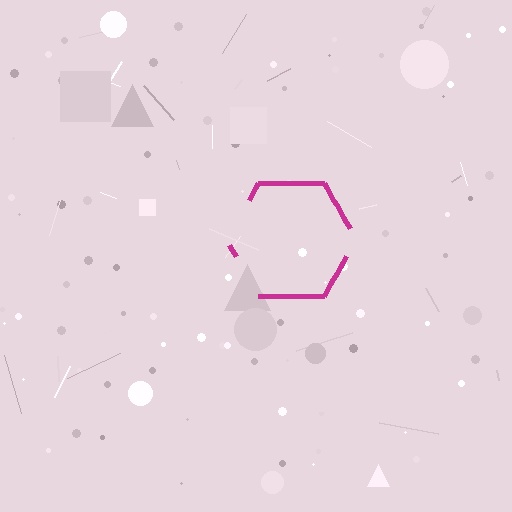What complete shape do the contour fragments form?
The contour fragments form a hexagon.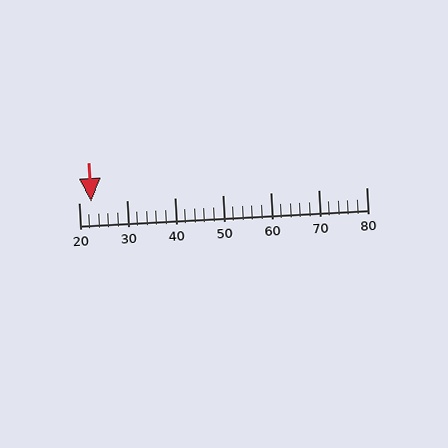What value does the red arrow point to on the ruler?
The red arrow points to approximately 23.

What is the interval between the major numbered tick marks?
The major tick marks are spaced 10 units apart.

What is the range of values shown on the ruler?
The ruler shows values from 20 to 80.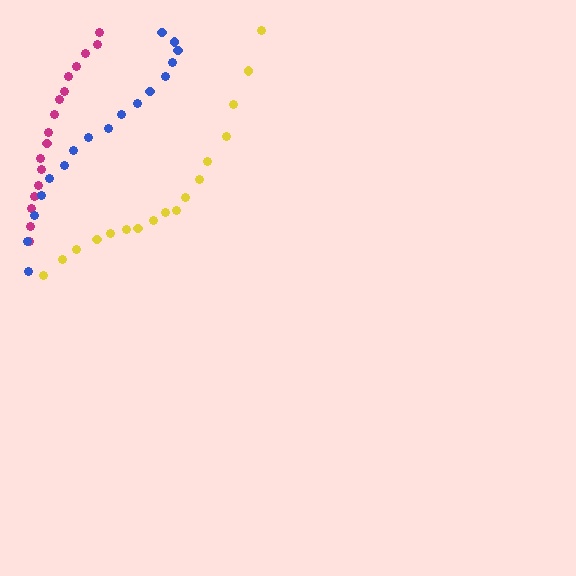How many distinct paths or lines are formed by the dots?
There are 3 distinct paths.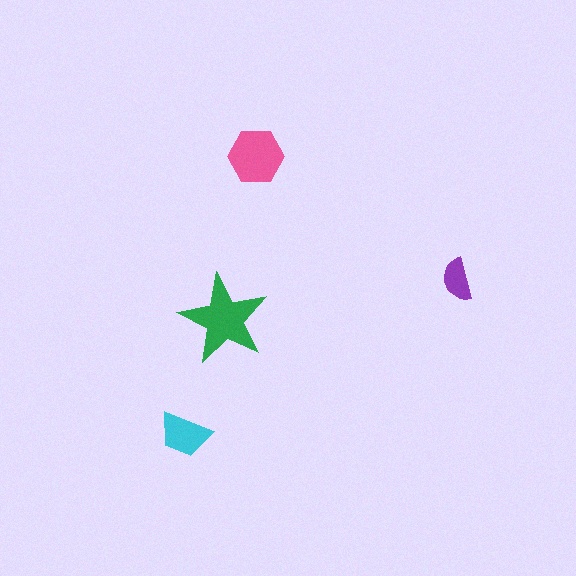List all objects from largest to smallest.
The green star, the pink hexagon, the cyan trapezoid, the purple semicircle.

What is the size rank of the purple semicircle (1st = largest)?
4th.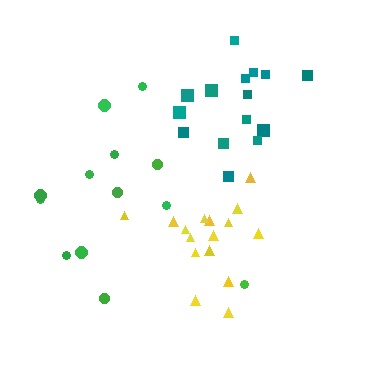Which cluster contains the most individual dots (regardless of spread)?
Yellow (16).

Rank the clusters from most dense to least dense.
yellow, teal, green.